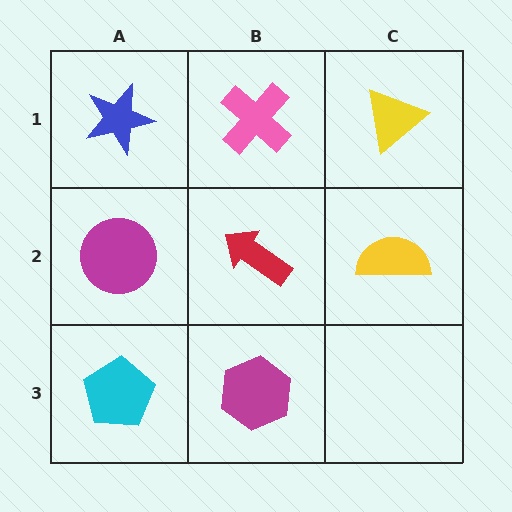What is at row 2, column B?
A red arrow.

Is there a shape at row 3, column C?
No, that cell is empty.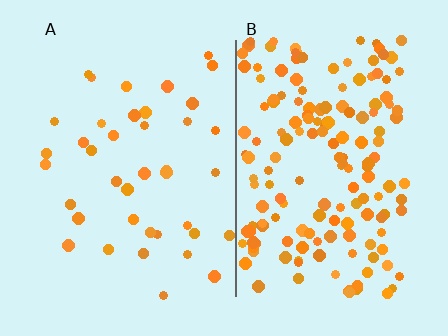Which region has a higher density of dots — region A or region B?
B (the right).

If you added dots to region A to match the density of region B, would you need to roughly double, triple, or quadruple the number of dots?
Approximately quadruple.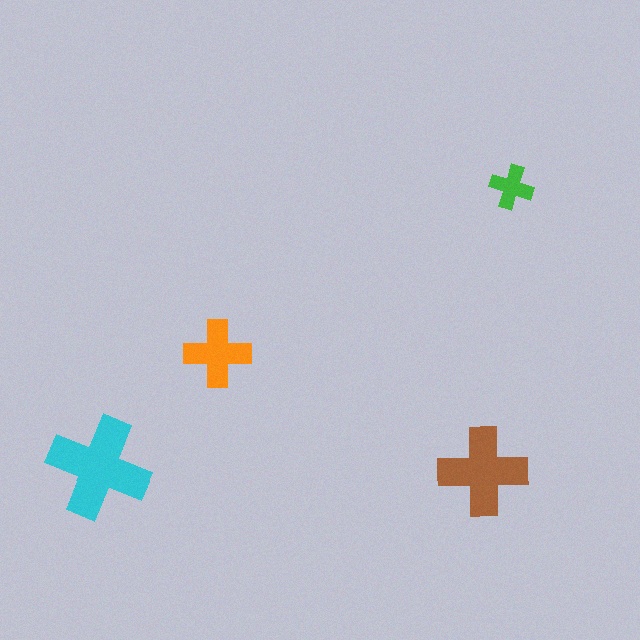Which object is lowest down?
The brown cross is bottommost.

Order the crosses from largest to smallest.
the cyan one, the brown one, the orange one, the green one.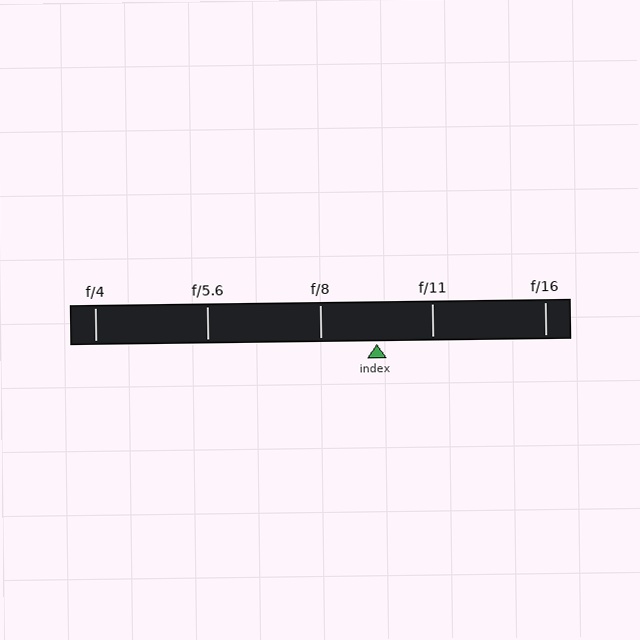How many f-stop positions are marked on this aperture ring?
There are 5 f-stop positions marked.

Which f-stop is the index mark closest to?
The index mark is closest to f/11.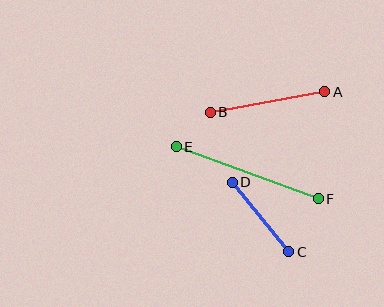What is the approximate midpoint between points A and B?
The midpoint is at approximately (268, 102) pixels.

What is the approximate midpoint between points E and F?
The midpoint is at approximately (247, 173) pixels.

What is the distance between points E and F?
The distance is approximately 151 pixels.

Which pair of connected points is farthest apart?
Points E and F are farthest apart.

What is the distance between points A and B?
The distance is approximately 116 pixels.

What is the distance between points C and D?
The distance is approximately 90 pixels.